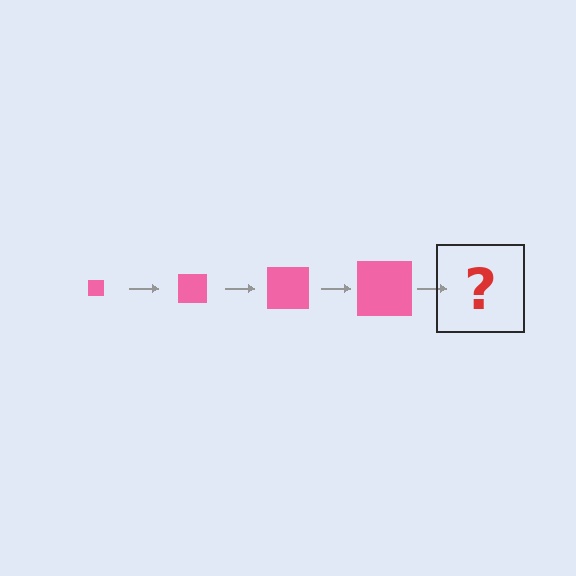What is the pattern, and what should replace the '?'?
The pattern is that the square gets progressively larger each step. The '?' should be a pink square, larger than the previous one.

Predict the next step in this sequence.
The next step is a pink square, larger than the previous one.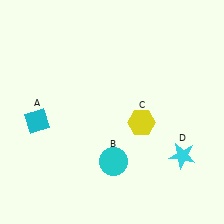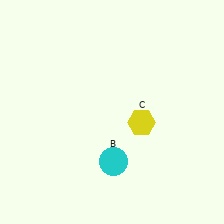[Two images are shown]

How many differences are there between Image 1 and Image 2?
There are 2 differences between the two images.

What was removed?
The cyan star (D), the cyan diamond (A) were removed in Image 2.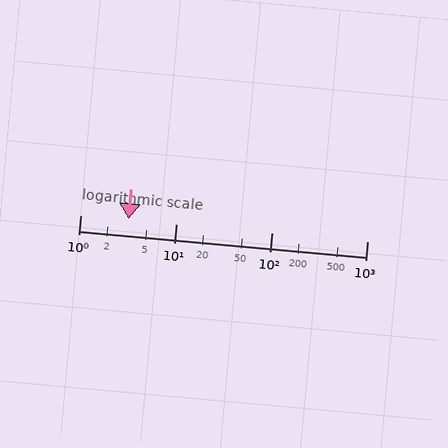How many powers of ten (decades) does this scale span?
The scale spans 3 decades, from 1 to 1000.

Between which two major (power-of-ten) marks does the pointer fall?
The pointer is between 1 and 10.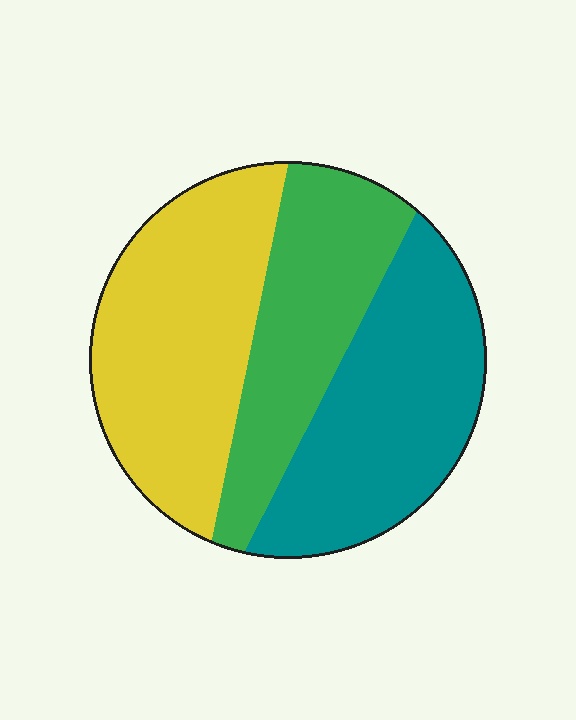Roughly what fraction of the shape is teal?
Teal takes up about one third (1/3) of the shape.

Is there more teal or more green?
Teal.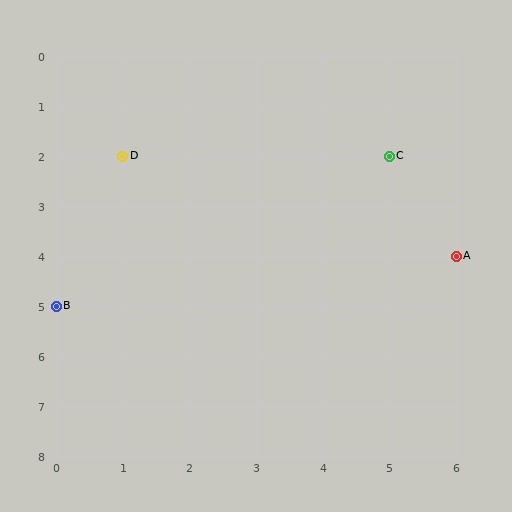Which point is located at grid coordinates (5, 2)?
Point C is at (5, 2).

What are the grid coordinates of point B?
Point B is at grid coordinates (0, 5).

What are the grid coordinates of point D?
Point D is at grid coordinates (1, 2).